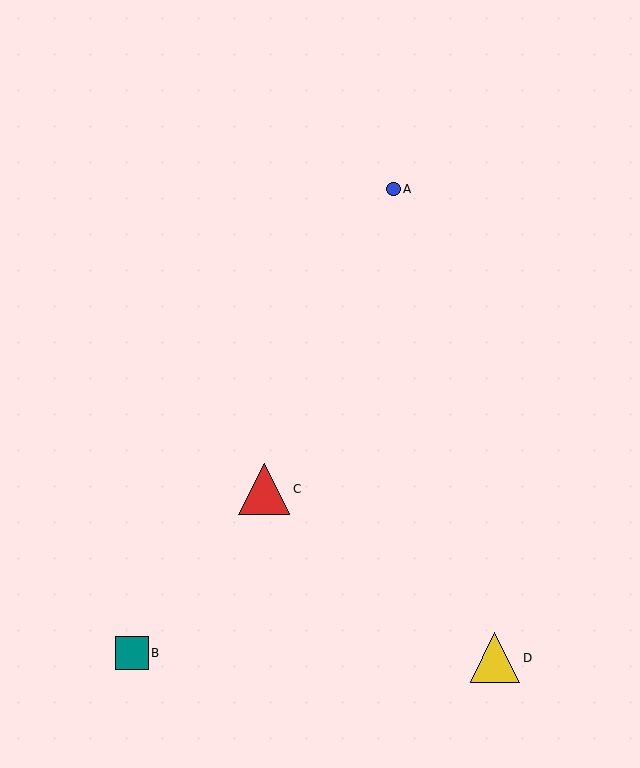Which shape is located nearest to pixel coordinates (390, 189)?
The blue circle (labeled A) at (394, 189) is nearest to that location.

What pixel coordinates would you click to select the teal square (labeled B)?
Click at (132, 653) to select the teal square B.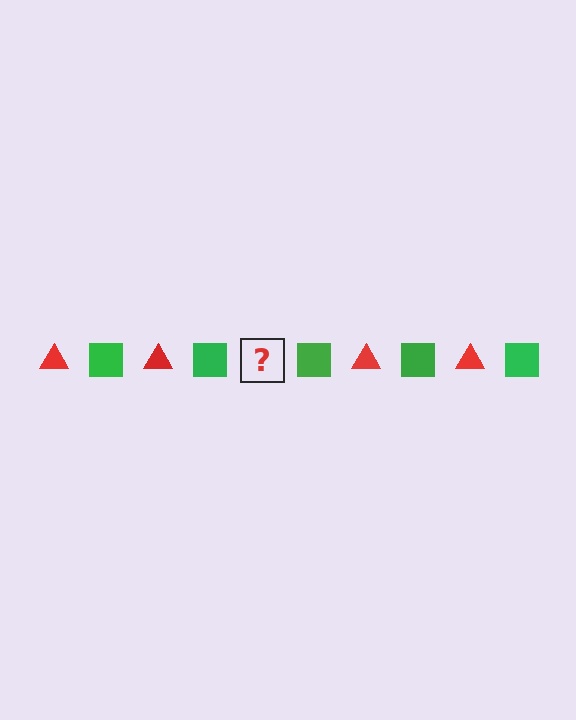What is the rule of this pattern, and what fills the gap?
The rule is that the pattern alternates between red triangle and green square. The gap should be filled with a red triangle.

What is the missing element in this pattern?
The missing element is a red triangle.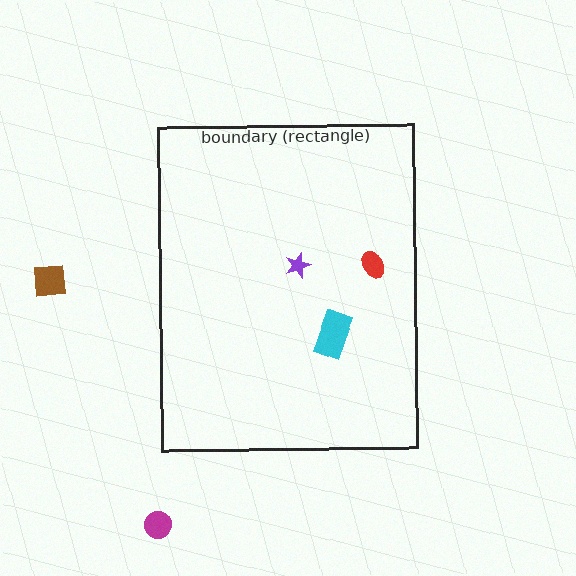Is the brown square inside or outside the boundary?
Outside.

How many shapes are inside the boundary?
3 inside, 2 outside.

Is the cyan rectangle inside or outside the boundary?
Inside.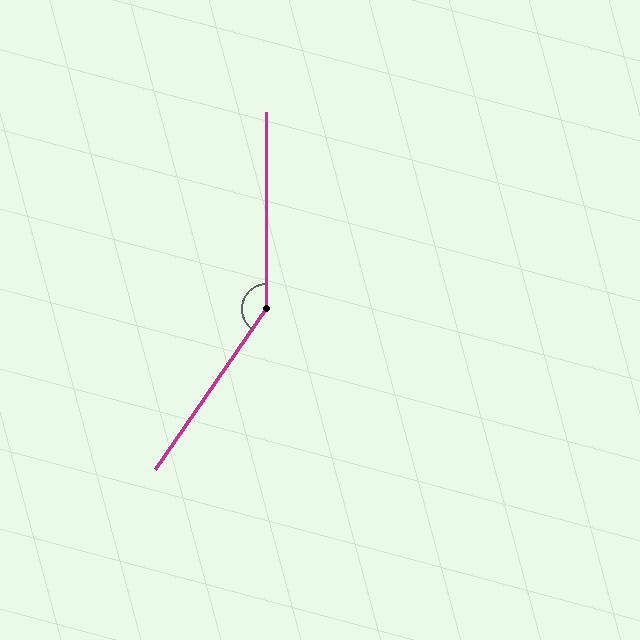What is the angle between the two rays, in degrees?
Approximately 145 degrees.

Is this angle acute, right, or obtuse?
It is obtuse.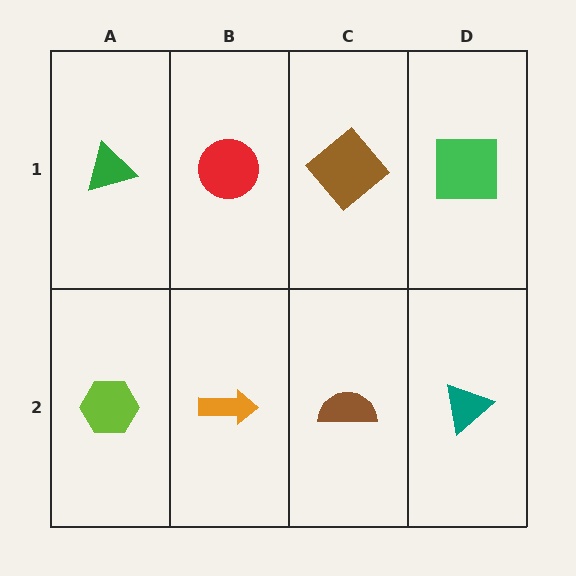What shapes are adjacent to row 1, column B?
An orange arrow (row 2, column B), a green triangle (row 1, column A), a brown diamond (row 1, column C).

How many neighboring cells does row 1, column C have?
3.